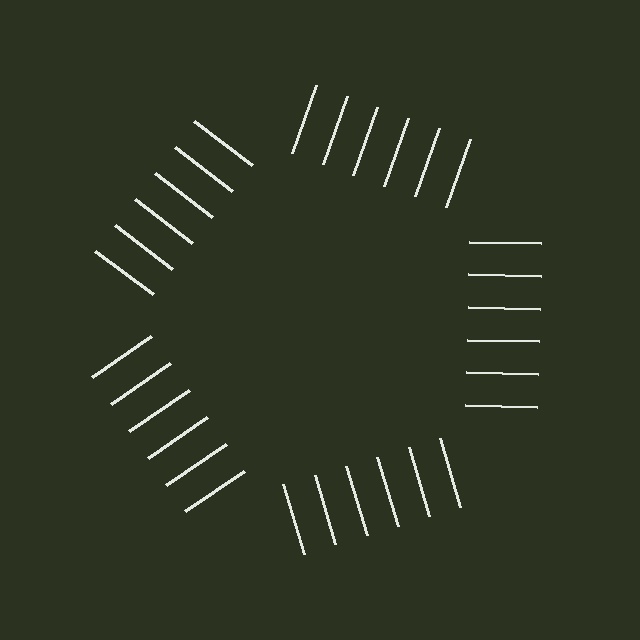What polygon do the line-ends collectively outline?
An illusory pentagon — the line segments terminate on its edges but no continuous stroke is drawn.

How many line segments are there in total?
30 — 6 along each of the 5 edges.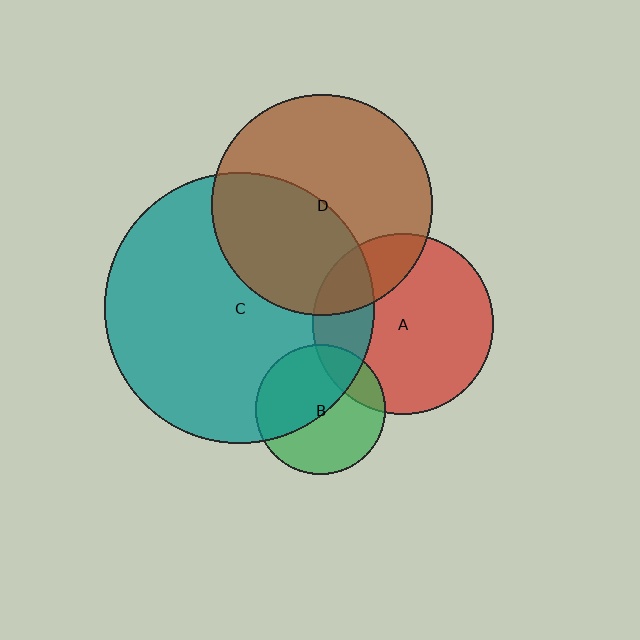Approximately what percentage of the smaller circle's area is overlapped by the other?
Approximately 45%.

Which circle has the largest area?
Circle C (teal).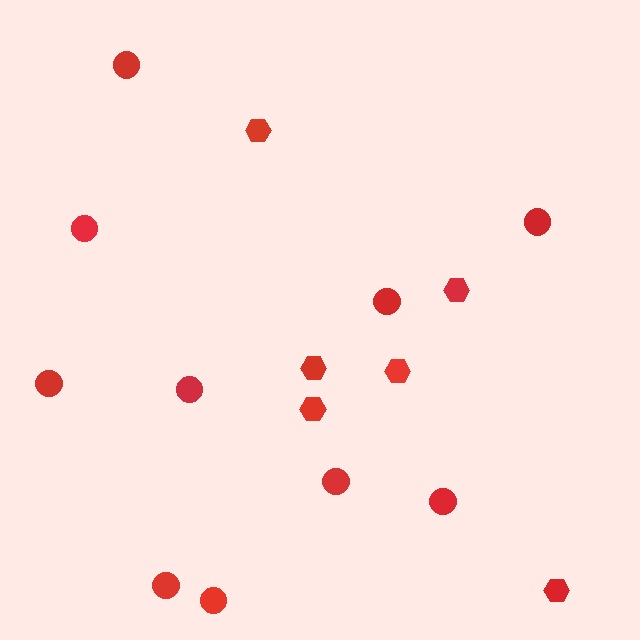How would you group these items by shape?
There are 2 groups: one group of circles (10) and one group of hexagons (6).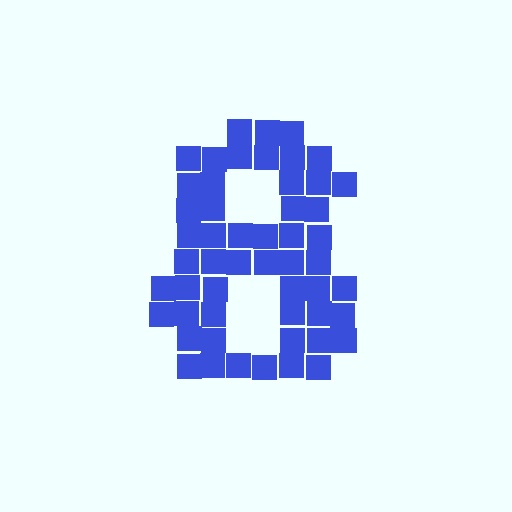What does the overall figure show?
The overall figure shows the digit 8.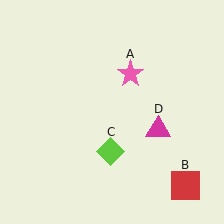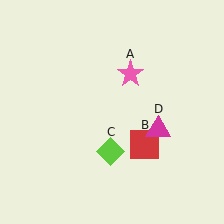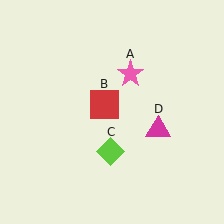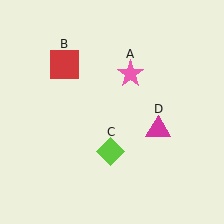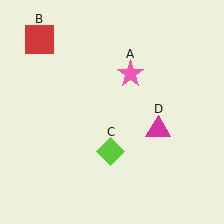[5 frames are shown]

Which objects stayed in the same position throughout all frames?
Pink star (object A) and lime diamond (object C) and magenta triangle (object D) remained stationary.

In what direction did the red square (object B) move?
The red square (object B) moved up and to the left.